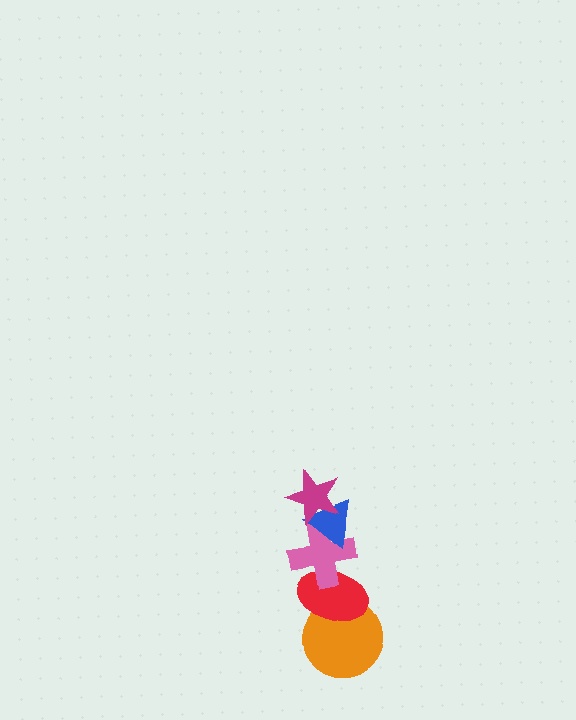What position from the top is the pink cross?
The pink cross is 3rd from the top.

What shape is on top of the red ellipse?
The pink cross is on top of the red ellipse.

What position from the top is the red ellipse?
The red ellipse is 4th from the top.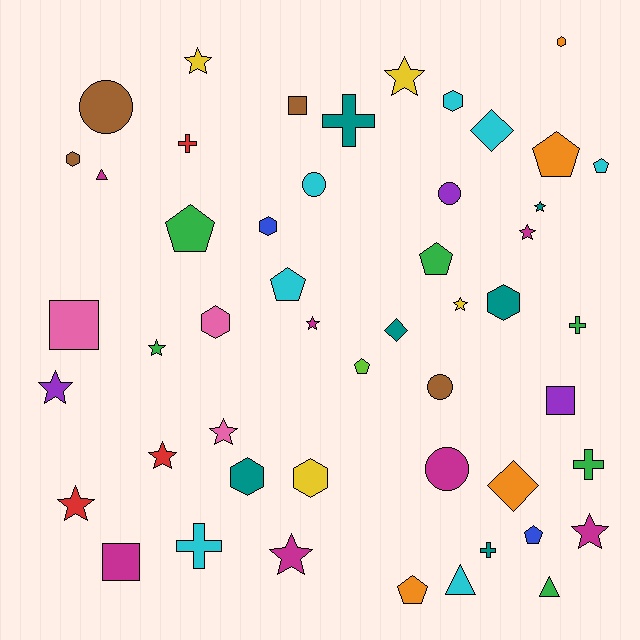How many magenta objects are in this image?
There are 7 magenta objects.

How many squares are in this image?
There are 4 squares.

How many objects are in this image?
There are 50 objects.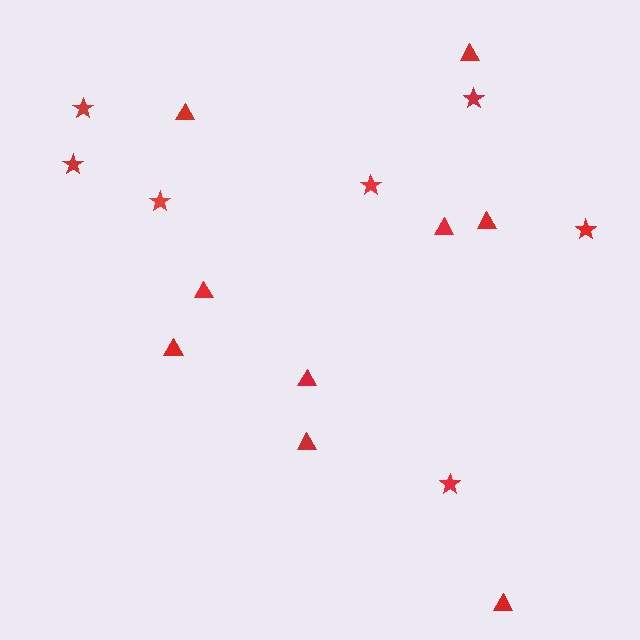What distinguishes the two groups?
There are 2 groups: one group of triangles (9) and one group of stars (7).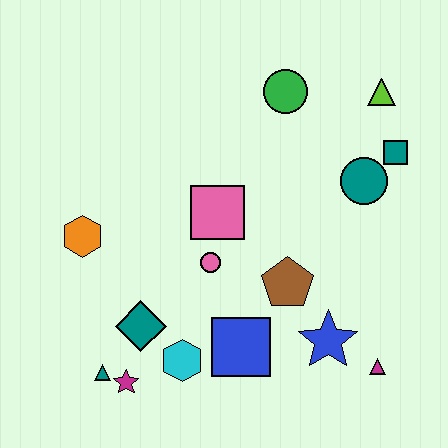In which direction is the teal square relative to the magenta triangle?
The teal square is above the magenta triangle.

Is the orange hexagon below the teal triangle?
No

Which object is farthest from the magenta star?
The lime triangle is farthest from the magenta star.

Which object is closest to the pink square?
The pink circle is closest to the pink square.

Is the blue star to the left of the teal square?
Yes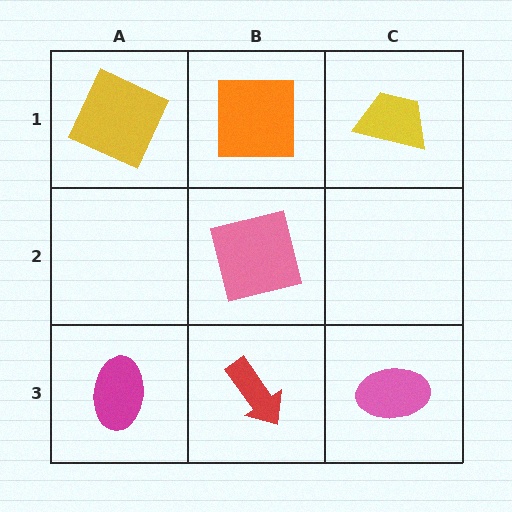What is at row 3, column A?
A magenta ellipse.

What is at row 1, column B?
An orange square.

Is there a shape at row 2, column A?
No, that cell is empty.